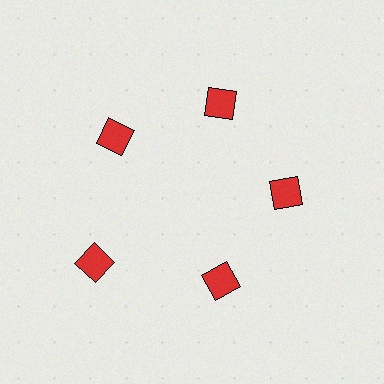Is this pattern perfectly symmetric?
No. The 5 red squares are arranged in a ring, but one element near the 8 o'clock position is pushed outward from the center, breaking the 5-fold rotational symmetry.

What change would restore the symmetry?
The symmetry would be restored by moving it inward, back onto the ring so that all 5 squares sit at equal angles and equal distance from the center.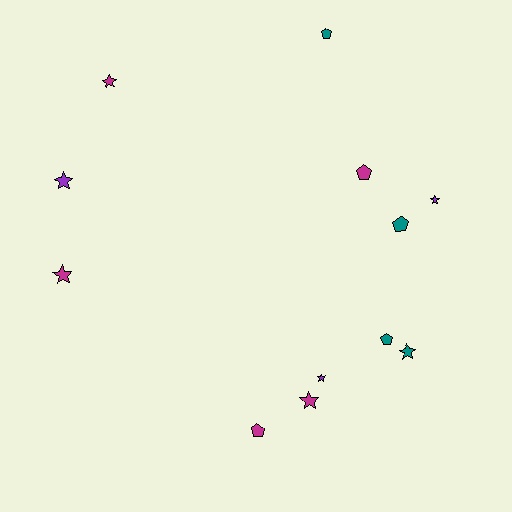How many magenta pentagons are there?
There are 2 magenta pentagons.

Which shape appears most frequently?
Star, with 7 objects.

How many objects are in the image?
There are 12 objects.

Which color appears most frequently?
Magenta, with 5 objects.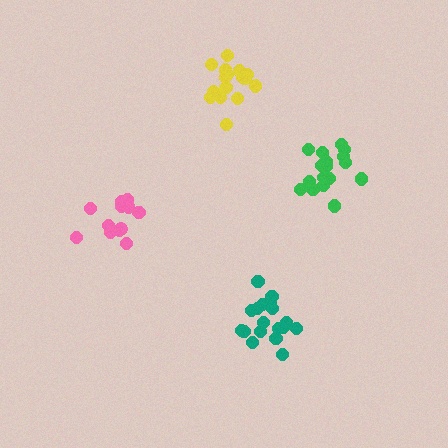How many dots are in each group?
Group 1: 17 dots, Group 2: 16 dots, Group 3: 12 dots, Group 4: 18 dots (63 total).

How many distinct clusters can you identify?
There are 4 distinct clusters.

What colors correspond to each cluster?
The clusters are colored: green, yellow, pink, teal.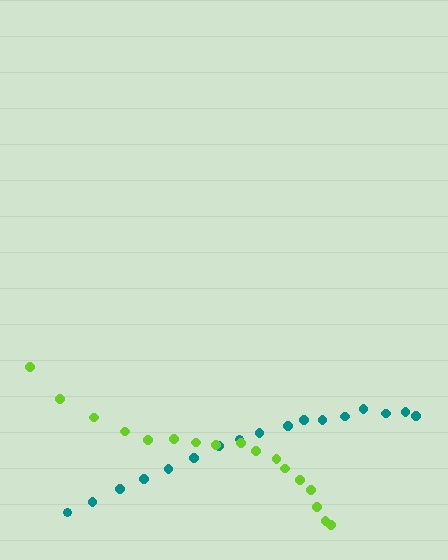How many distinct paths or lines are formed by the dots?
There are 2 distinct paths.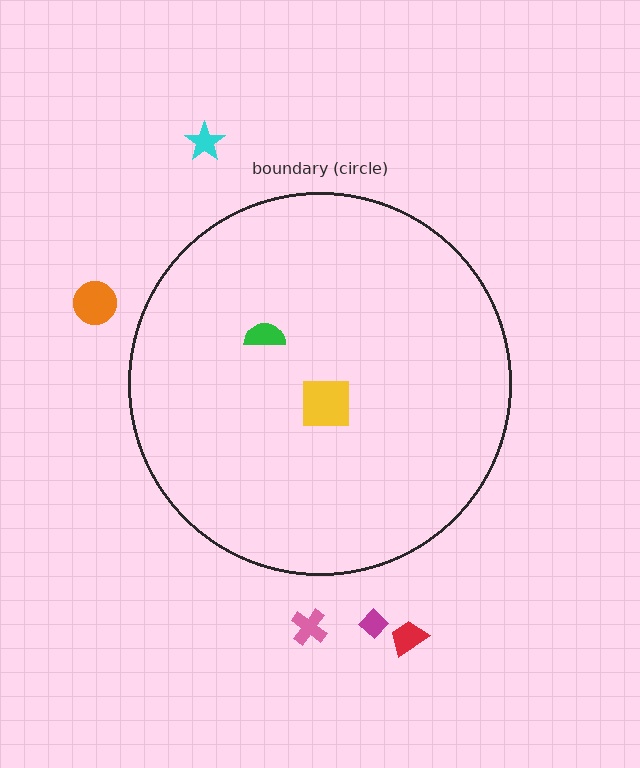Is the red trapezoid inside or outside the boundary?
Outside.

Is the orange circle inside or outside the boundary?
Outside.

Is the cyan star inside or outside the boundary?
Outside.